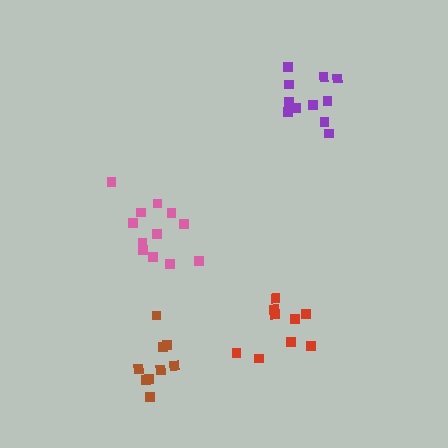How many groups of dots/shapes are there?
There are 4 groups.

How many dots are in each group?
Group 1: 11 dots, Group 2: 9 dots, Group 3: 12 dots, Group 4: 9 dots (41 total).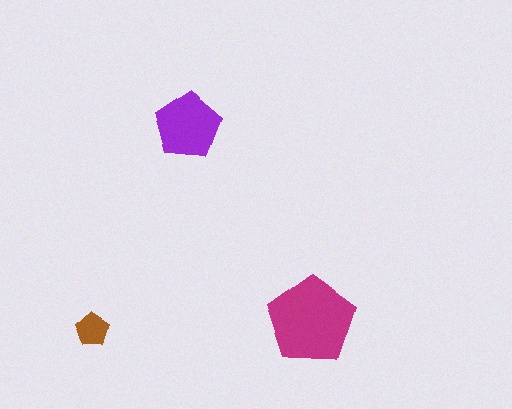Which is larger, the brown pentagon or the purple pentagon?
The purple one.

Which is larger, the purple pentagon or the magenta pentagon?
The magenta one.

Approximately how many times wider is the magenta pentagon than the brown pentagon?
About 2.5 times wider.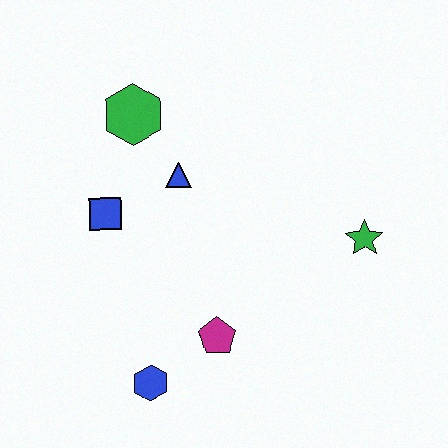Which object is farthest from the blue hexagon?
The green hexagon is farthest from the blue hexagon.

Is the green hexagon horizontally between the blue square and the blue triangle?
Yes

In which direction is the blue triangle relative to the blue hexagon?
The blue triangle is above the blue hexagon.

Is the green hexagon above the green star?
Yes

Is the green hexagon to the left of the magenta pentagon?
Yes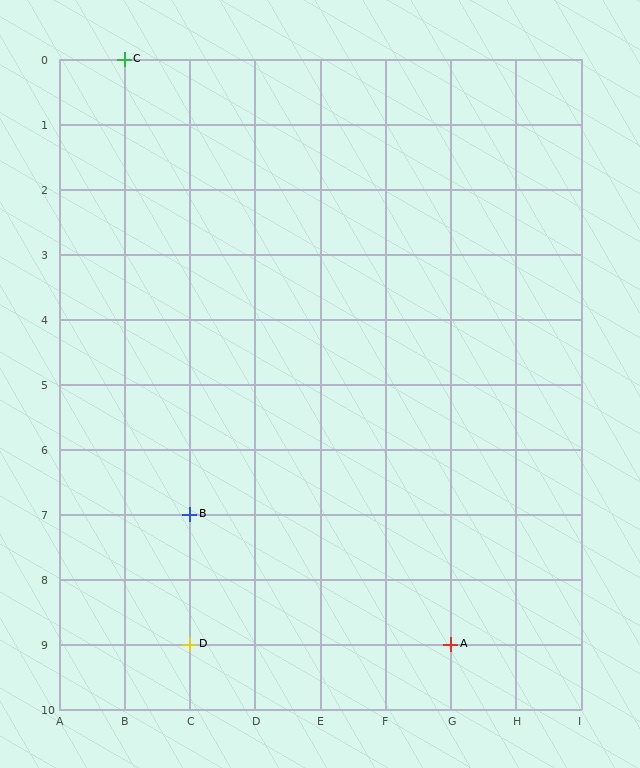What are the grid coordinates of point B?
Point B is at grid coordinates (C, 7).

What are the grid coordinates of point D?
Point D is at grid coordinates (C, 9).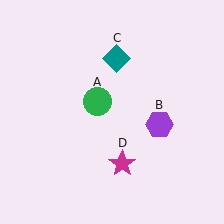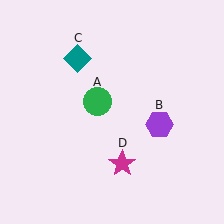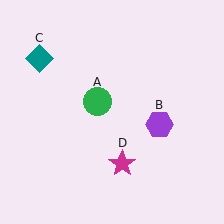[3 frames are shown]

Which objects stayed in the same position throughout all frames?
Green circle (object A) and purple hexagon (object B) and magenta star (object D) remained stationary.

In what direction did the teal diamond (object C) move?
The teal diamond (object C) moved left.